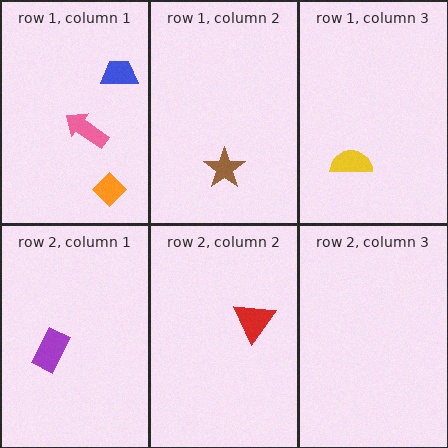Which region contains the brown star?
The row 1, column 2 region.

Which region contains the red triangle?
The row 2, column 2 region.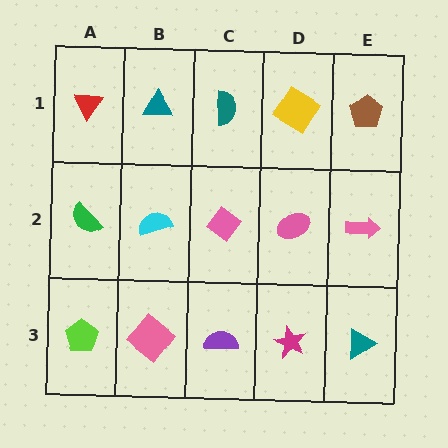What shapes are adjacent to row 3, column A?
A green semicircle (row 2, column A), a pink diamond (row 3, column B).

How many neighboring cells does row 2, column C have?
4.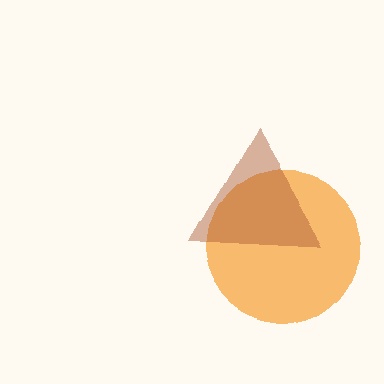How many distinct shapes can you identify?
There are 2 distinct shapes: an orange circle, a brown triangle.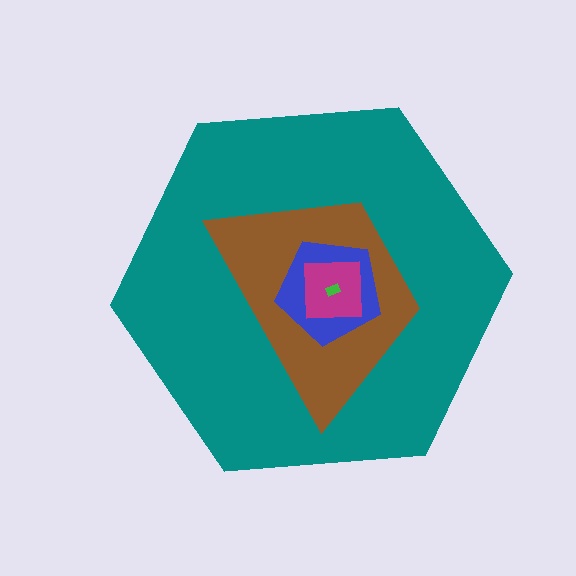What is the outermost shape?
The teal hexagon.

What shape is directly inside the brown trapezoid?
The blue pentagon.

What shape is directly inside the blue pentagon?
The magenta square.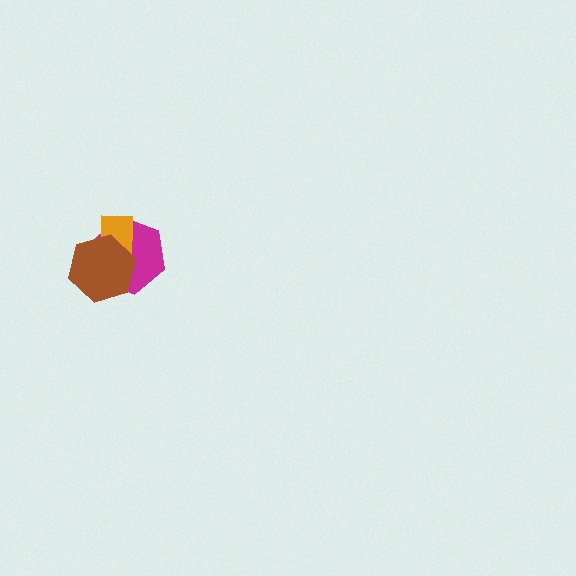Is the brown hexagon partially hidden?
No, no other shape covers it.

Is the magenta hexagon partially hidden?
Yes, it is partially covered by another shape.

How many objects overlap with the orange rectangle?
2 objects overlap with the orange rectangle.